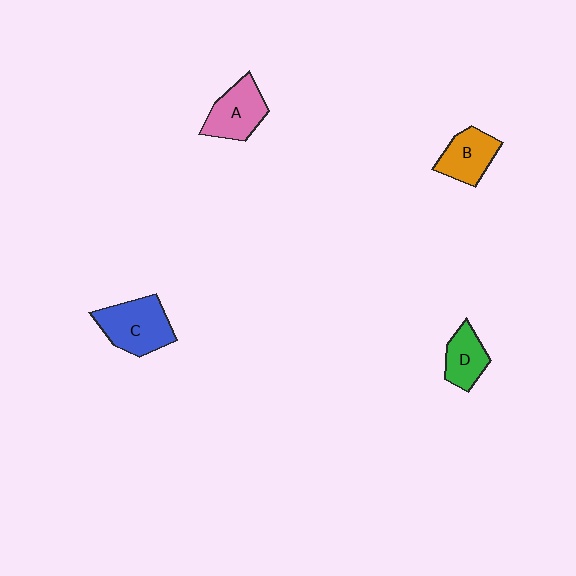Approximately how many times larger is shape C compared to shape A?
Approximately 1.2 times.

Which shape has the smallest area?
Shape D (green).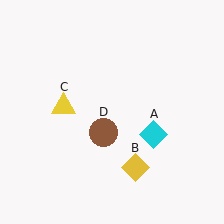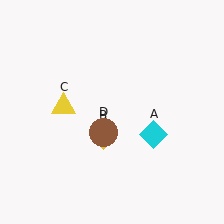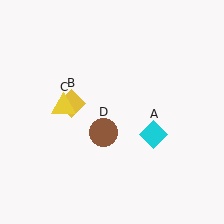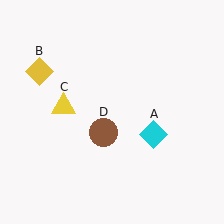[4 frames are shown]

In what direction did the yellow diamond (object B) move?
The yellow diamond (object B) moved up and to the left.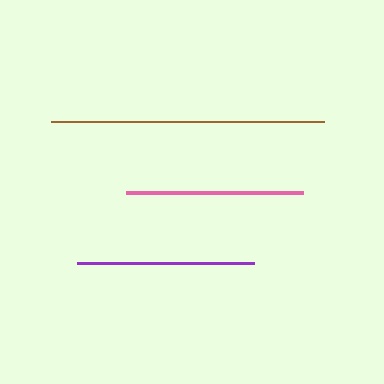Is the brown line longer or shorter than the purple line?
The brown line is longer than the purple line.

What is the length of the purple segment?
The purple segment is approximately 177 pixels long.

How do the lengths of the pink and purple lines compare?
The pink and purple lines are approximately the same length.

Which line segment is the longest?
The brown line is the longest at approximately 273 pixels.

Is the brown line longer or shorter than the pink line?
The brown line is longer than the pink line.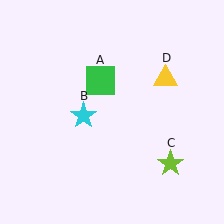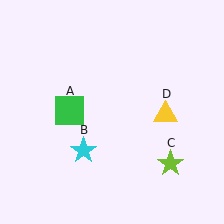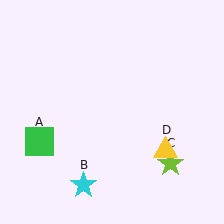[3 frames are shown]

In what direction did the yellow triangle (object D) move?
The yellow triangle (object D) moved down.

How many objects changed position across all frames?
3 objects changed position: green square (object A), cyan star (object B), yellow triangle (object D).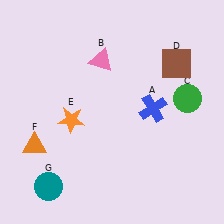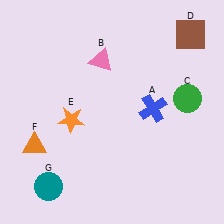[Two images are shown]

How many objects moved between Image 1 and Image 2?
1 object moved between the two images.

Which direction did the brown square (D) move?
The brown square (D) moved up.